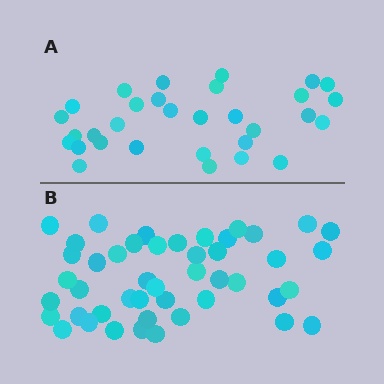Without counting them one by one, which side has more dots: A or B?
Region B (the bottom region) has more dots.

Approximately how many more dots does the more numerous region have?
Region B has approximately 15 more dots than region A.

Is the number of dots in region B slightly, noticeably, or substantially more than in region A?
Region B has substantially more. The ratio is roughly 1.5 to 1.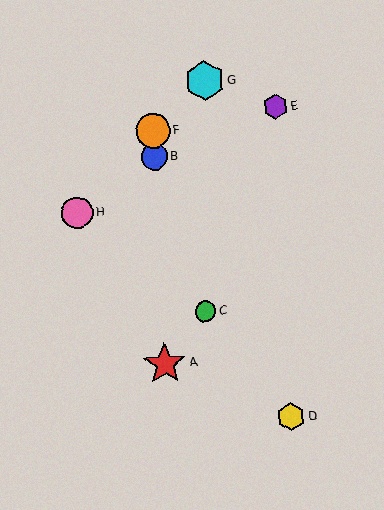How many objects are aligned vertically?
3 objects (A, B, F) are aligned vertically.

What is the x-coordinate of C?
Object C is at x≈206.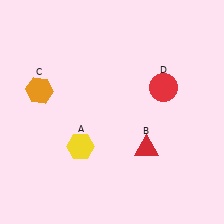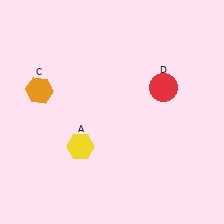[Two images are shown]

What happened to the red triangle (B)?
The red triangle (B) was removed in Image 2. It was in the bottom-right area of Image 1.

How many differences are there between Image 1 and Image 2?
There is 1 difference between the two images.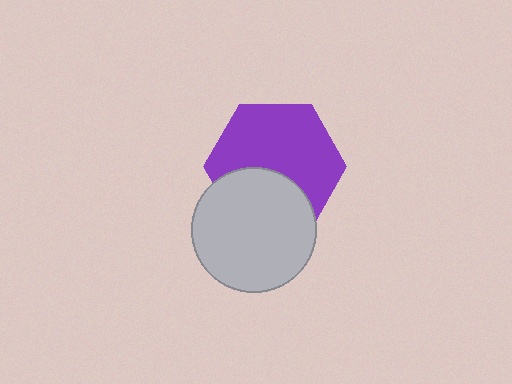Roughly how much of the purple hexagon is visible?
About half of it is visible (roughly 65%).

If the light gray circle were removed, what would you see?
You would see the complete purple hexagon.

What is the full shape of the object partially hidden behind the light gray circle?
The partially hidden object is a purple hexagon.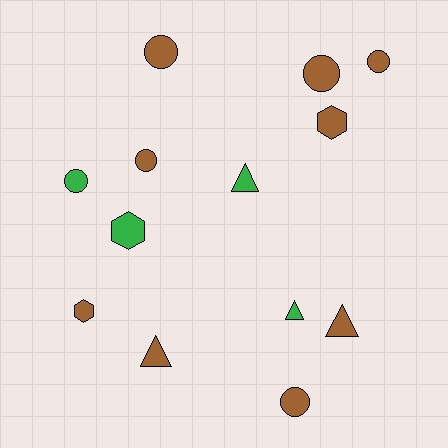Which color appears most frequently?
Brown, with 9 objects.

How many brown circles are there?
There are 5 brown circles.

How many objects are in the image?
There are 13 objects.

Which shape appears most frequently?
Circle, with 6 objects.